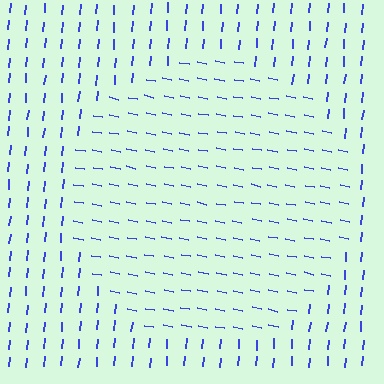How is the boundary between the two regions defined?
The boundary is defined purely by a change in line orientation (approximately 85 degrees difference). All lines are the same color and thickness.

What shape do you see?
I see a circle.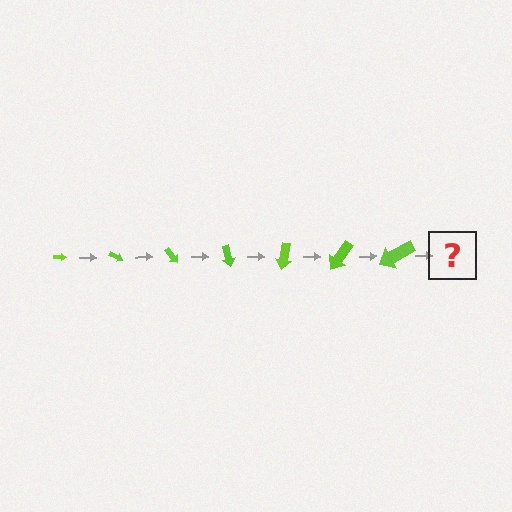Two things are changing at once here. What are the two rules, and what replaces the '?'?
The two rules are that the arrow grows larger each step and it rotates 25 degrees each step. The '?' should be an arrow, larger than the previous one and rotated 175 degrees from the start.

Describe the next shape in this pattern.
It should be an arrow, larger than the previous one and rotated 175 degrees from the start.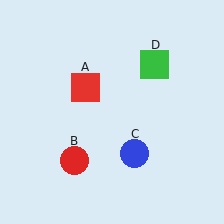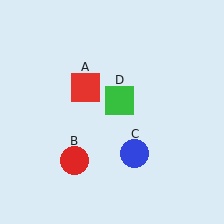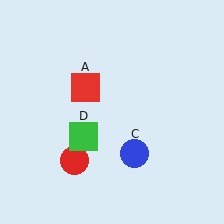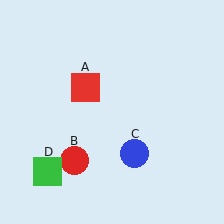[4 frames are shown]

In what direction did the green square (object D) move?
The green square (object D) moved down and to the left.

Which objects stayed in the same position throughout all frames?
Red square (object A) and red circle (object B) and blue circle (object C) remained stationary.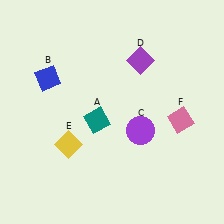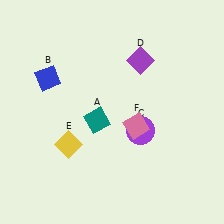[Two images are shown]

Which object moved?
The pink diamond (F) moved left.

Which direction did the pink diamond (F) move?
The pink diamond (F) moved left.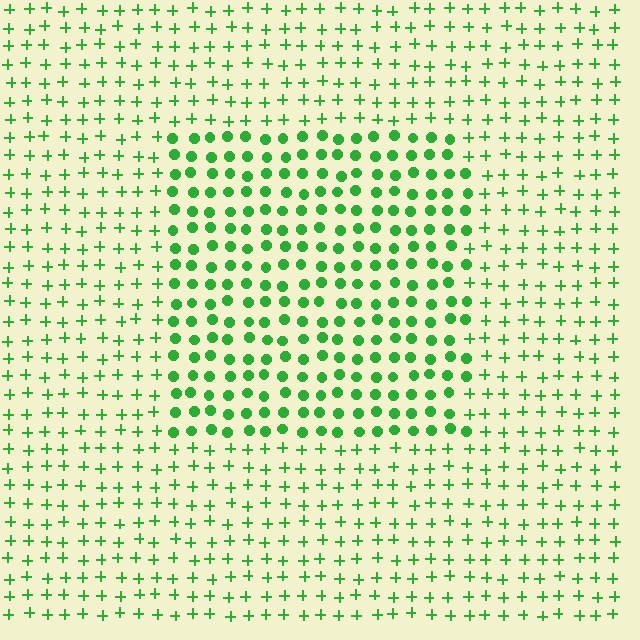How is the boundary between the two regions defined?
The boundary is defined by a change in element shape: circles inside vs. plus signs outside. All elements share the same color and spacing.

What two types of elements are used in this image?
The image uses circles inside the rectangle region and plus signs outside it.